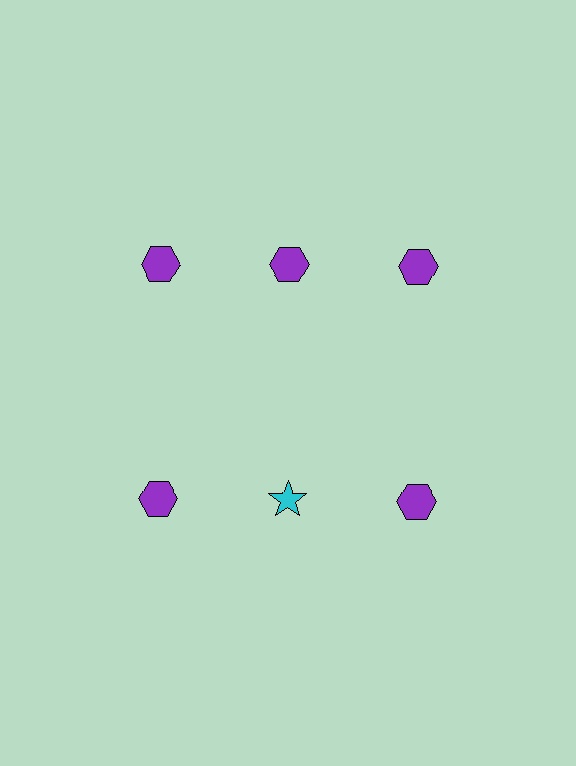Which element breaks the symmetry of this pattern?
The cyan star in the second row, second from left column breaks the symmetry. All other shapes are purple hexagons.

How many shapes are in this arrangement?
There are 6 shapes arranged in a grid pattern.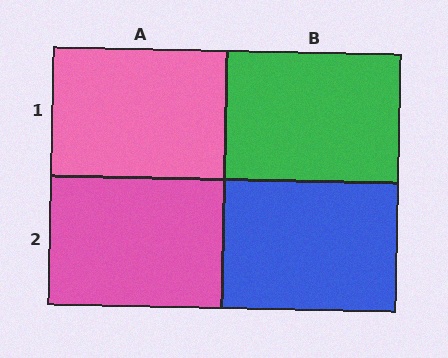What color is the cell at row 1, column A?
Pink.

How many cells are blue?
1 cell is blue.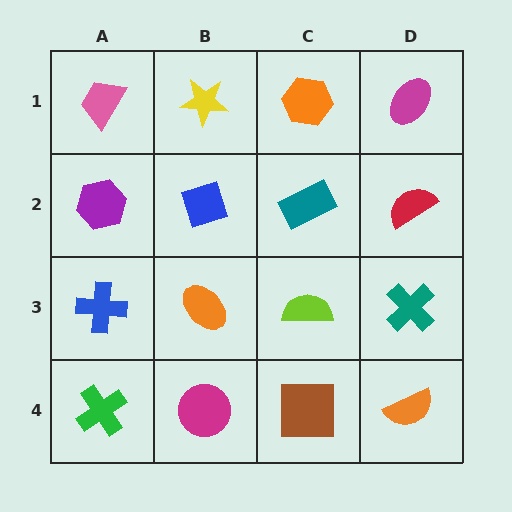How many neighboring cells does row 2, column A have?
3.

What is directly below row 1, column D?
A red semicircle.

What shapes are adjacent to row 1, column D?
A red semicircle (row 2, column D), an orange hexagon (row 1, column C).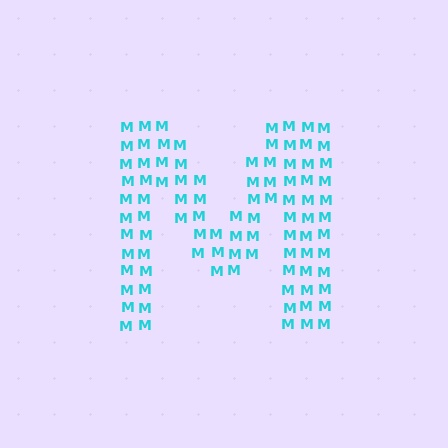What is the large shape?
The large shape is the letter M.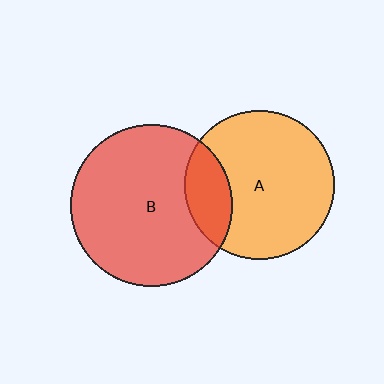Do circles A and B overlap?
Yes.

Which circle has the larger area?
Circle B (red).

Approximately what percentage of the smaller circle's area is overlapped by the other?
Approximately 20%.